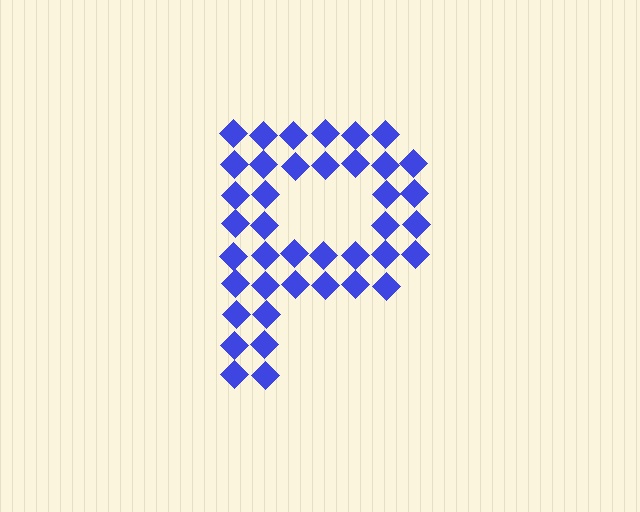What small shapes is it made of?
It is made of small diamonds.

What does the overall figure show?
The overall figure shows the letter P.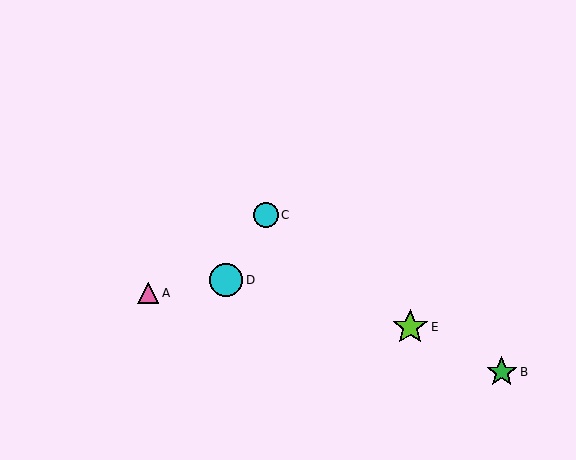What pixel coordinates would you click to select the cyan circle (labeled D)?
Click at (226, 280) to select the cyan circle D.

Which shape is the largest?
The lime star (labeled E) is the largest.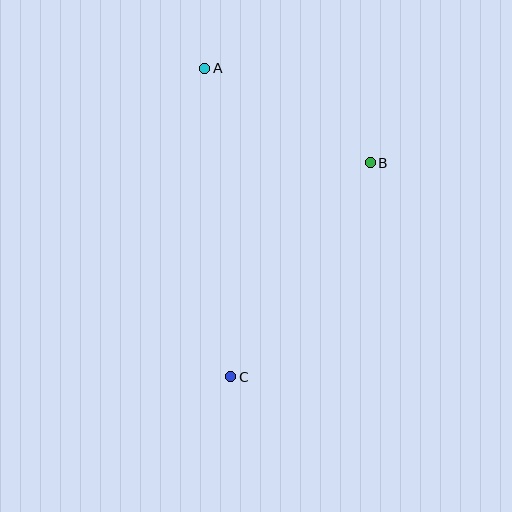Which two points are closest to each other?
Points A and B are closest to each other.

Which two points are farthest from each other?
Points A and C are farthest from each other.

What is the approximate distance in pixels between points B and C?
The distance between B and C is approximately 256 pixels.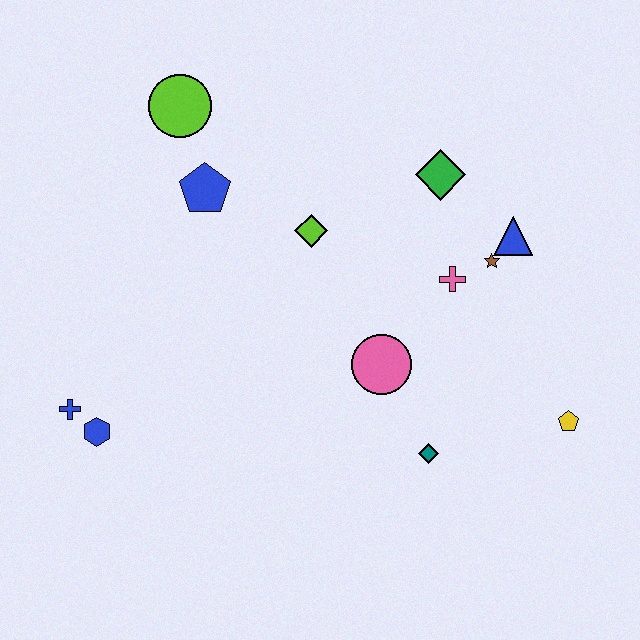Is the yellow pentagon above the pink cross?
No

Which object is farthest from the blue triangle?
The blue cross is farthest from the blue triangle.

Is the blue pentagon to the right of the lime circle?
Yes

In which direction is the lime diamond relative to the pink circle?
The lime diamond is above the pink circle.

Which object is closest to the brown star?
The blue triangle is closest to the brown star.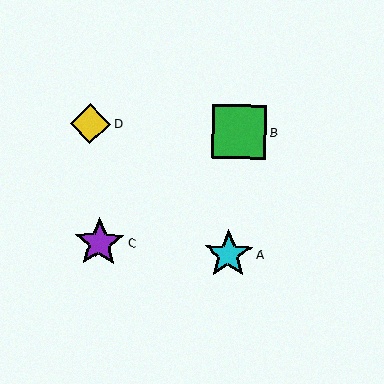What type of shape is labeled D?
Shape D is a yellow diamond.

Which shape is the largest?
The green square (labeled B) is the largest.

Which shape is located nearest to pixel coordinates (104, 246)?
The purple star (labeled C) at (99, 243) is nearest to that location.